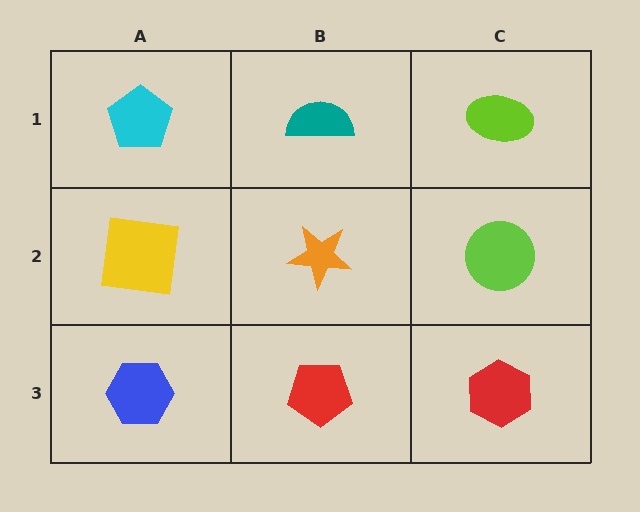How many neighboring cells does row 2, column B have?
4.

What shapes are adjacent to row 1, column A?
A yellow square (row 2, column A), a teal semicircle (row 1, column B).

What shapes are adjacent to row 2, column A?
A cyan pentagon (row 1, column A), a blue hexagon (row 3, column A), an orange star (row 2, column B).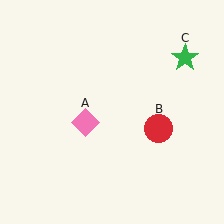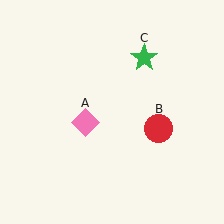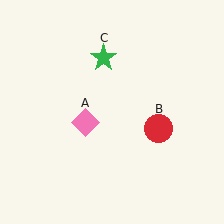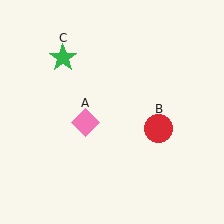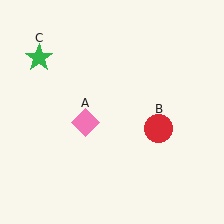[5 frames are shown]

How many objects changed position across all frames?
1 object changed position: green star (object C).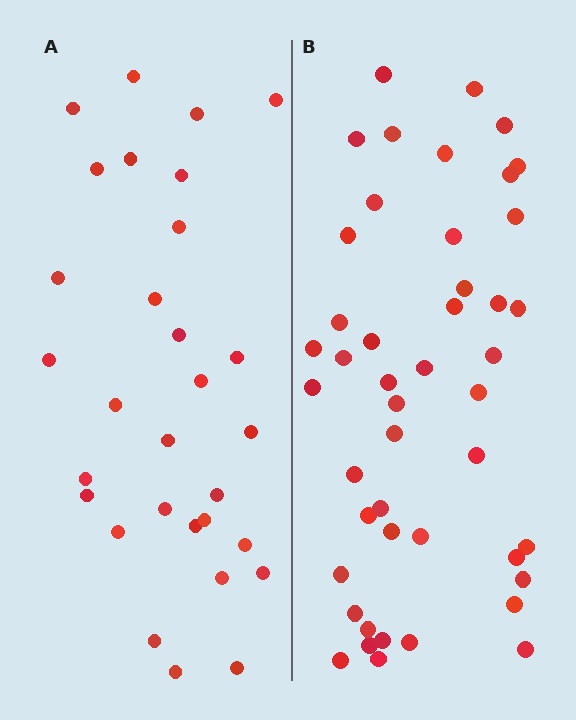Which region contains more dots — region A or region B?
Region B (the right region) has more dots.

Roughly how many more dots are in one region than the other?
Region B has approximately 15 more dots than region A.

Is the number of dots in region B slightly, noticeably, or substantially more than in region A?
Region B has substantially more. The ratio is roughly 1.5 to 1.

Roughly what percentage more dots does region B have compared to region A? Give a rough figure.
About 55% more.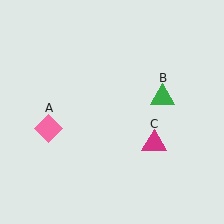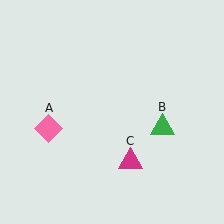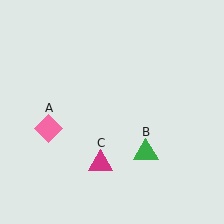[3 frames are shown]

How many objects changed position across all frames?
2 objects changed position: green triangle (object B), magenta triangle (object C).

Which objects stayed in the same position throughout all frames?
Pink diamond (object A) remained stationary.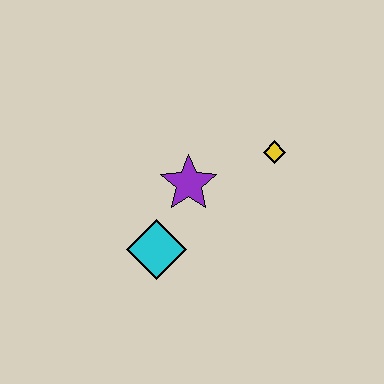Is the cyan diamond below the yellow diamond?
Yes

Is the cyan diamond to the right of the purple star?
No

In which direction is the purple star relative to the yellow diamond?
The purple star is to the left of the yellow diamond.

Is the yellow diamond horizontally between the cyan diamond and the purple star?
No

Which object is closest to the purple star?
The cyan diamond is closest to the purple star.